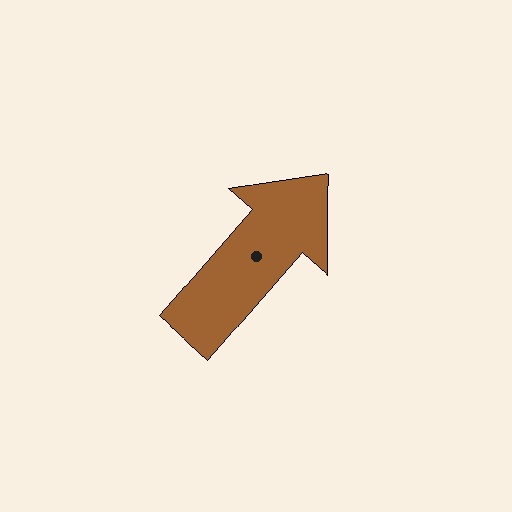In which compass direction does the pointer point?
Northeast.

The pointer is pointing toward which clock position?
Roughly 1 o'clock.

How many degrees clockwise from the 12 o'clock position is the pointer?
Approximately 41 degrees.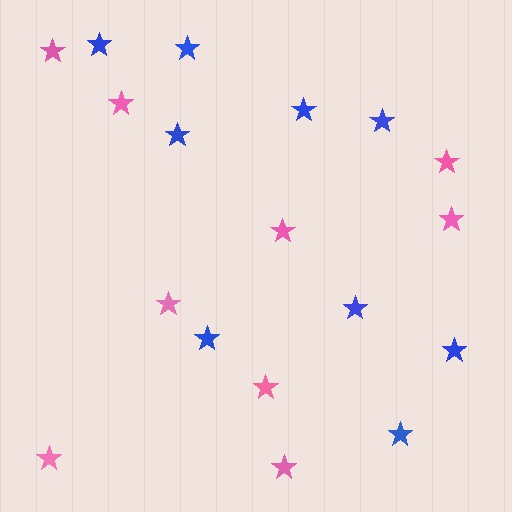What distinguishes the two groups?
There are 2 groups: one group of pink stars (9) and one group of blue stars (9).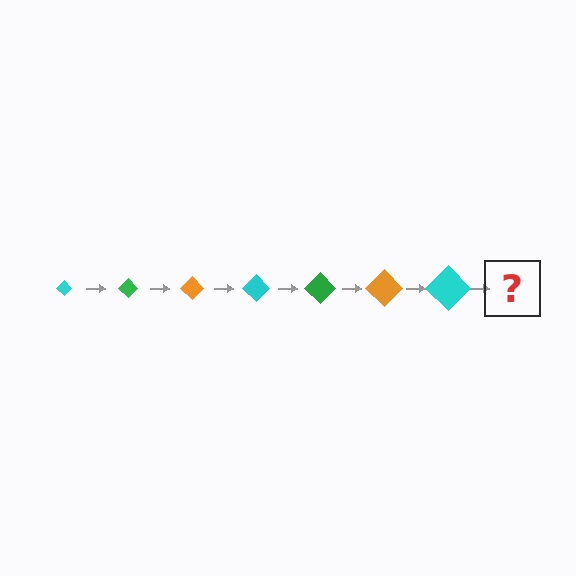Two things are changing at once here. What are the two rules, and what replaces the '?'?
The two rules are that the diamond grows larger each step and the color cycles through cyan, green, and orange. The '?' should be a green diamond, larger than the previous one.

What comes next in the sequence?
The next element should be a green diamond, larger than the previous one.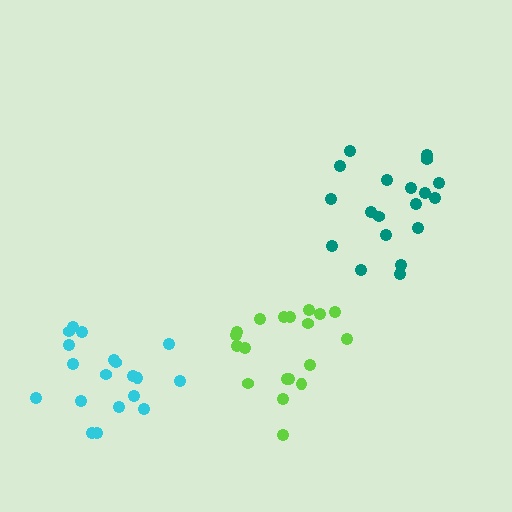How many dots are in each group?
Group 1: 19 dots, Group 2: 19 dots, Group 3: 19 dots (57 total).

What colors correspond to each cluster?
The clusters are colored: lime, cyan, teal.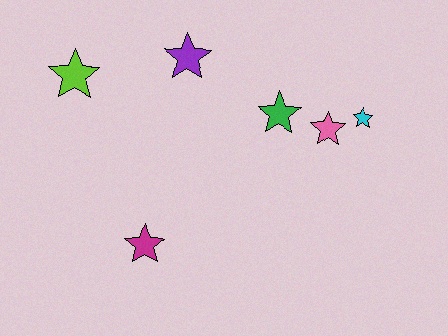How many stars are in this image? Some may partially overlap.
There are 6 stars.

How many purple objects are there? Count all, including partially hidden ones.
There is 1 purple object.